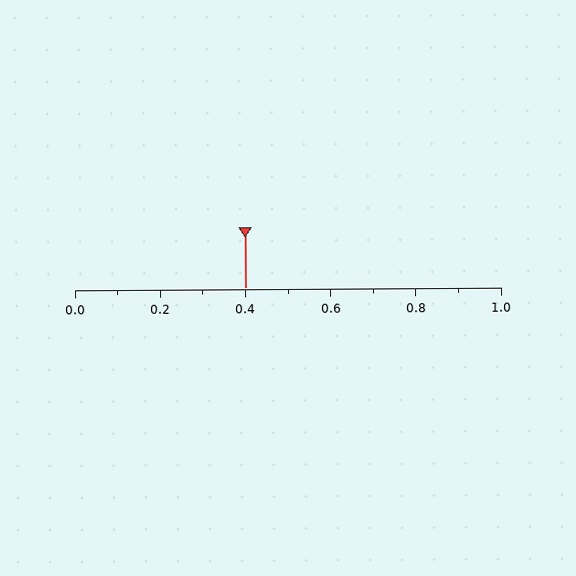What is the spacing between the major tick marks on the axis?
The major ticks are spaced 0.2 apart.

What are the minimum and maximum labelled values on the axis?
The axis runs from 0.0 to 1.0.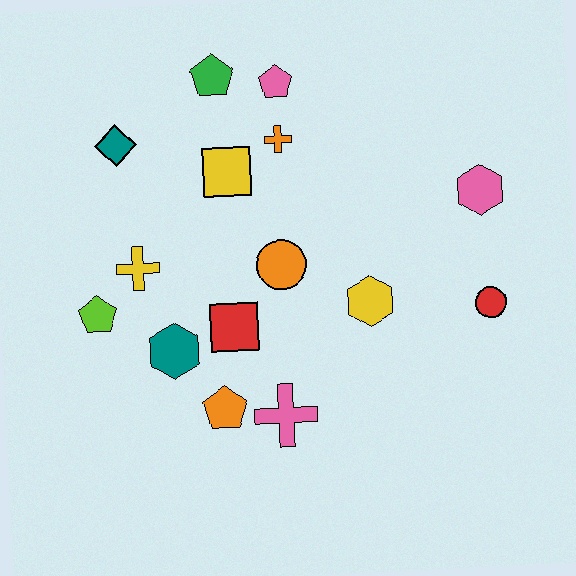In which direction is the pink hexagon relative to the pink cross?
The pink hexagon is above the pink cross.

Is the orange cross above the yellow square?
Yes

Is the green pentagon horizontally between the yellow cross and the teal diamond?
No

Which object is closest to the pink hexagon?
The red circle is closest to the pink hexagon.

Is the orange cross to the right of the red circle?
No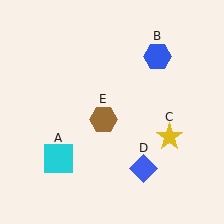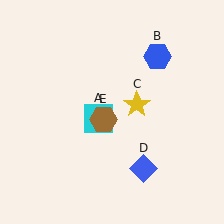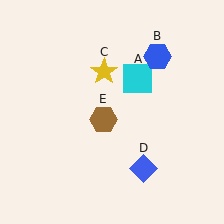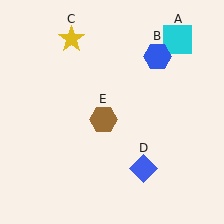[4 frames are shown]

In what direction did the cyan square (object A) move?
The cyan square (object A) moved up and to the right.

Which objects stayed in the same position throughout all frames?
Blue hexagon (object B) and blue diamond (object D) and brown hexagon (object E) remained stationary.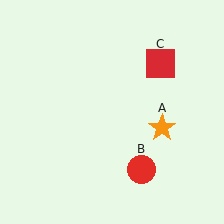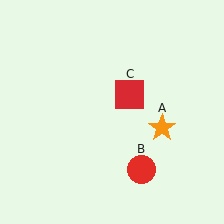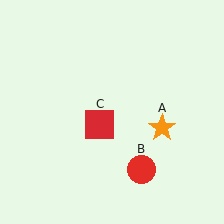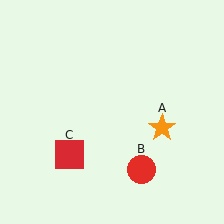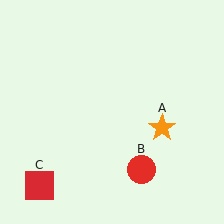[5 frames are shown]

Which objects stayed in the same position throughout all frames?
Orange star (object A) and red circle (object B) remained stationary.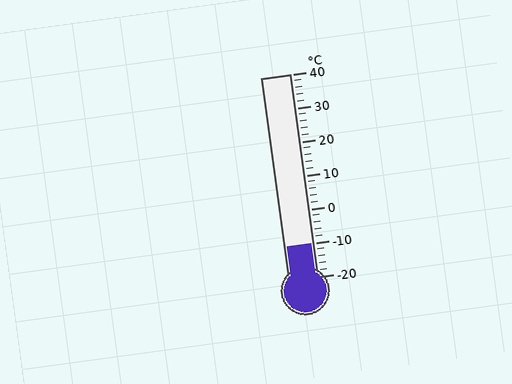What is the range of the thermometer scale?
The thermometer scale ranges from -20°C to 40°C.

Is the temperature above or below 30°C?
The temperature is below 30°C.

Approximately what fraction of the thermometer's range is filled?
The thermometer is filled to approximately 15% of its range.